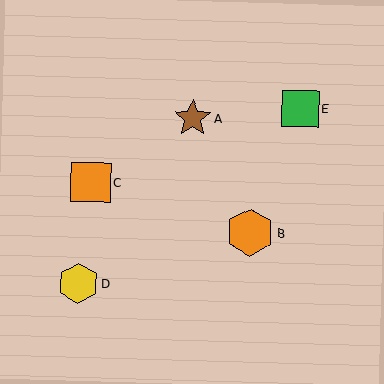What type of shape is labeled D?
Shape D is a yellow hexagon.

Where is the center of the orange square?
The center of the orange square is at (91, 182).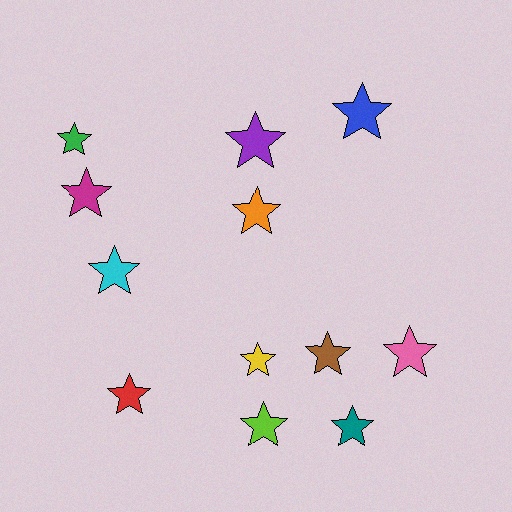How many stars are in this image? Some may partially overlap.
There are 12 stars.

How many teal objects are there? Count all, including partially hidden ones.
There is 1 teal object.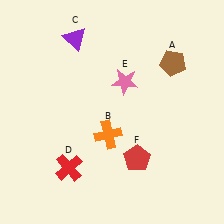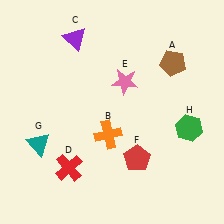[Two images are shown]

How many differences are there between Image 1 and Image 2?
There are 2 differences between the two images.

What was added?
A teal triangle (G), a green hexagon (H) were added in Image 2.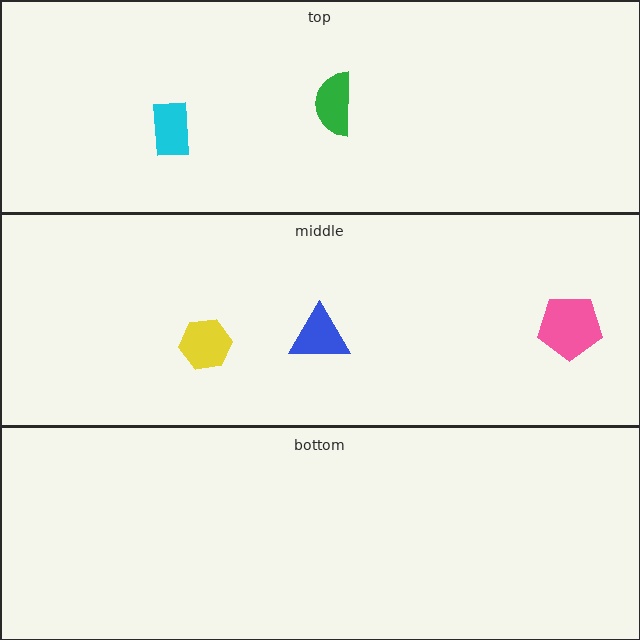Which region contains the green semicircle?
The top region.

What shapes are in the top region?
The green semicircle, the cyan rectangle.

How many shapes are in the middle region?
3.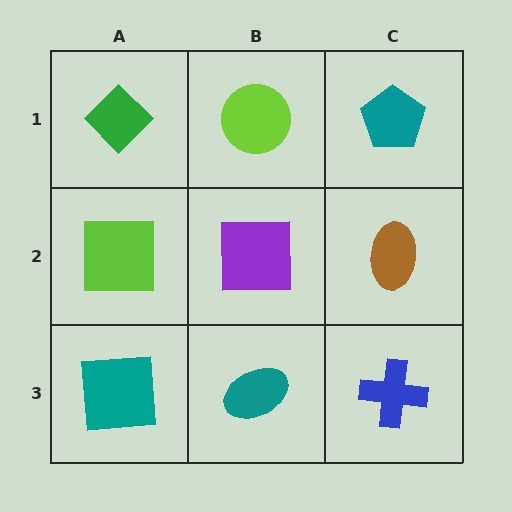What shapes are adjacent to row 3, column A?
A lime square (row 2, column A), a teal ellipse (row 3, column B).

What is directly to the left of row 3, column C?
A teal ellipse.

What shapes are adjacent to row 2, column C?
A teal pentagon (row 1, column C), a blue cross (row 3, column C), a purple square (row 2, column B).